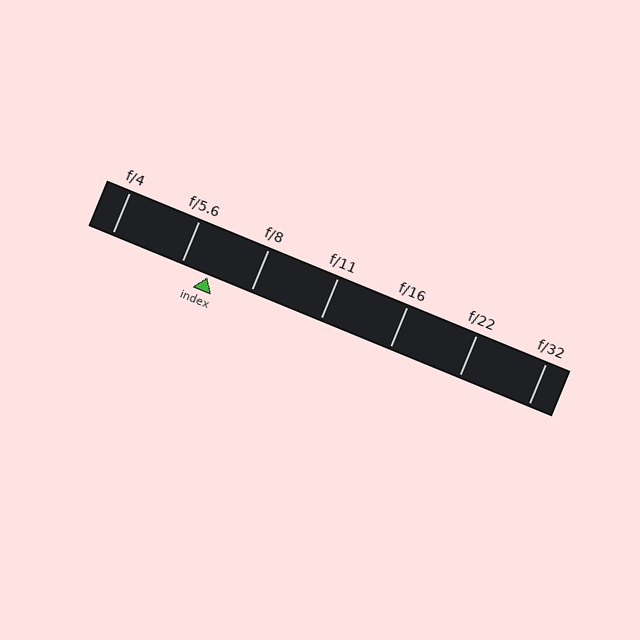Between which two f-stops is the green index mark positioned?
The index mark is between f/5.6 and f/8.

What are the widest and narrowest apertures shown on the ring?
The widest aperture shown is f/4 and the narrowest is f/32.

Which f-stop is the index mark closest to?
The index mark is closest to f/5.6.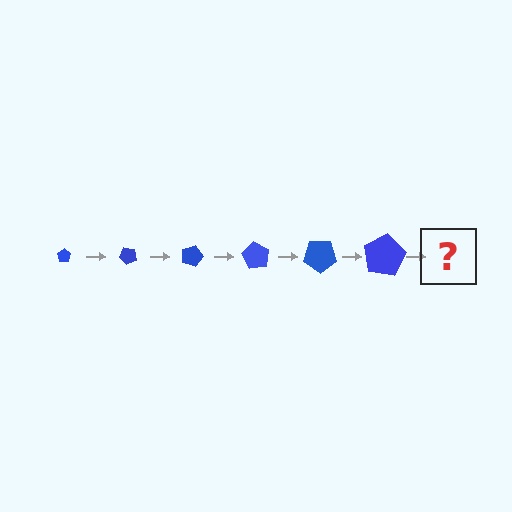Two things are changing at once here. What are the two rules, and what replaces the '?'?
The two rules are that the pentagon grows larger each step and it rotates 45 degrees each step. The '?' should be a pentagon, larger than the previous one and rotated 270 degrees from the start.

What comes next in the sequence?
The next element should be a pentagon, larger than the previous one and rotated 270 degrees from the start.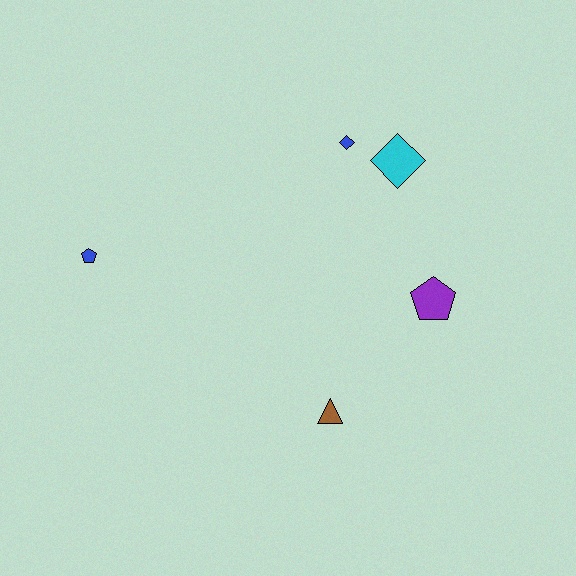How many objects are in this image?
There are 5 objects.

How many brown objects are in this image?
There is 1 brown object.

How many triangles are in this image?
There is 1 triangle.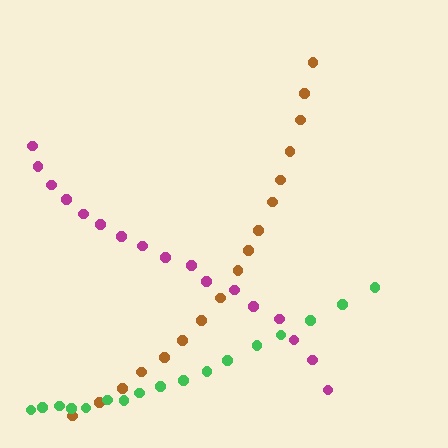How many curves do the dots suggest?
There are 3 distinct paths.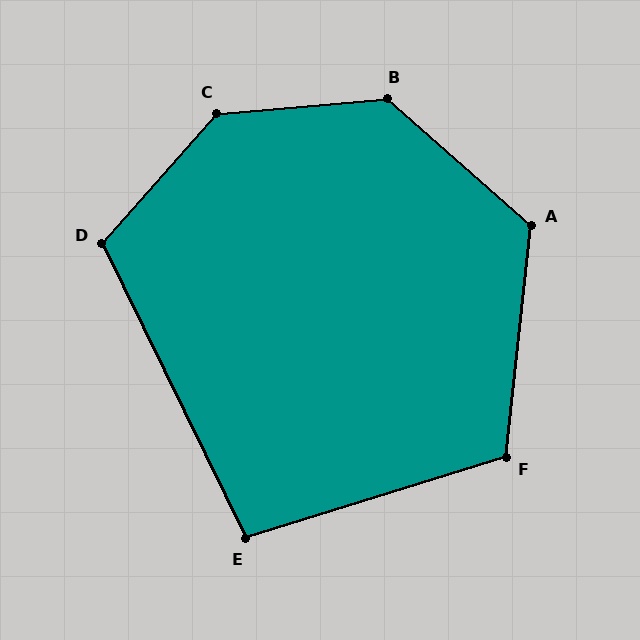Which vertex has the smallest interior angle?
E, at approximately 99 degrees.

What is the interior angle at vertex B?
Approximately 134 degrees (obtuse).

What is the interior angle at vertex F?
Approximately 114 degrees (obtuse).